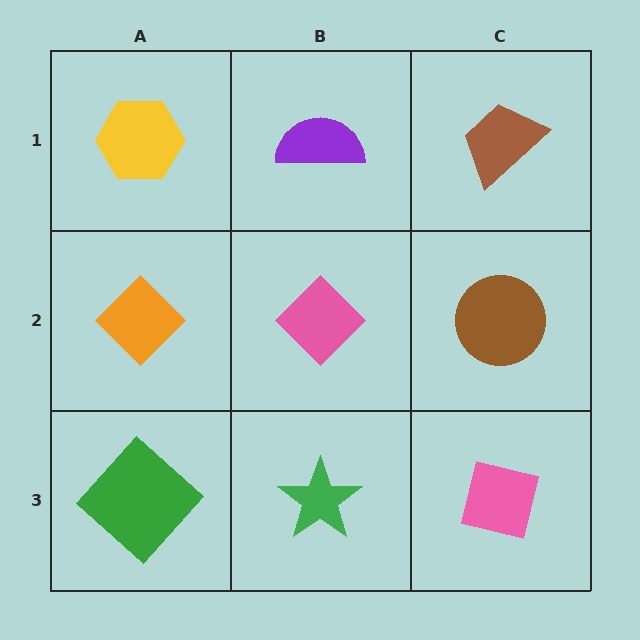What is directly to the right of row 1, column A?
A purple semicircle.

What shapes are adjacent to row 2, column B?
A purple semicircle (row 1, column B), a green star (row 3, column B), an orange diamond (row 2, column A), a brown circle (row 2, column C).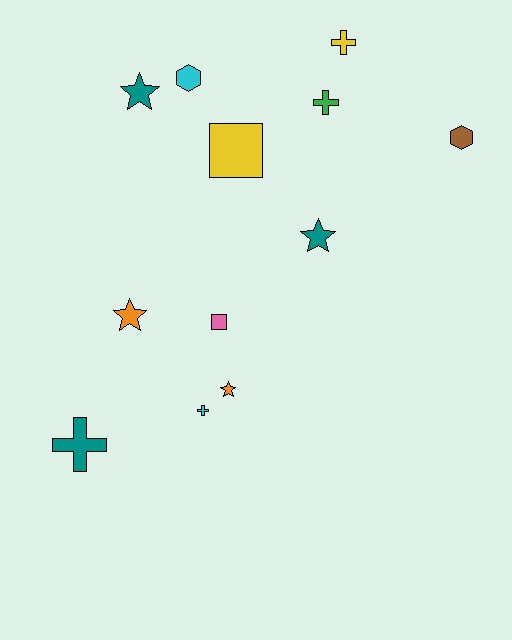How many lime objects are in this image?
There are no lime objects.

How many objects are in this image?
There are 12 objects.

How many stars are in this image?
There are 4 stars.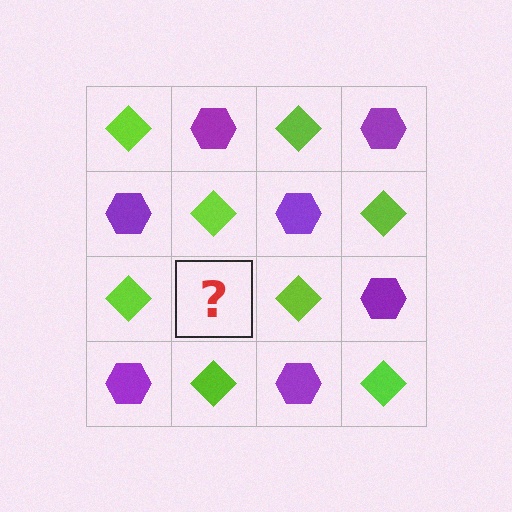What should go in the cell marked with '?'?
The missing cell should contain a purple hexagon.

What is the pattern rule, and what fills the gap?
The rule is that it alternates lime diamond and purple hexagon in a checkerboard pattern. The gap should be filled with a purple hexagon.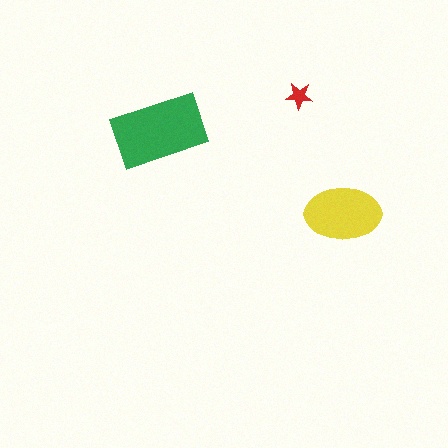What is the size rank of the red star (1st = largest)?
3rd.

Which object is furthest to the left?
The green rectangle is leftmost.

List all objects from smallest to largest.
The red star, the yellow ellipse, the green rectangle.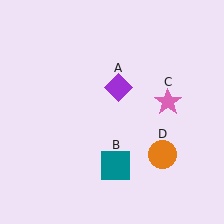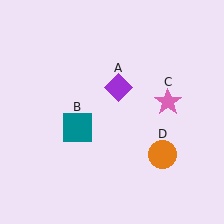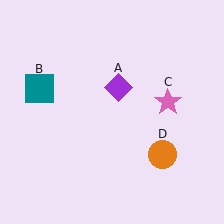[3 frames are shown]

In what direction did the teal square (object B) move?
The teal square (object B) moved up and to the left.